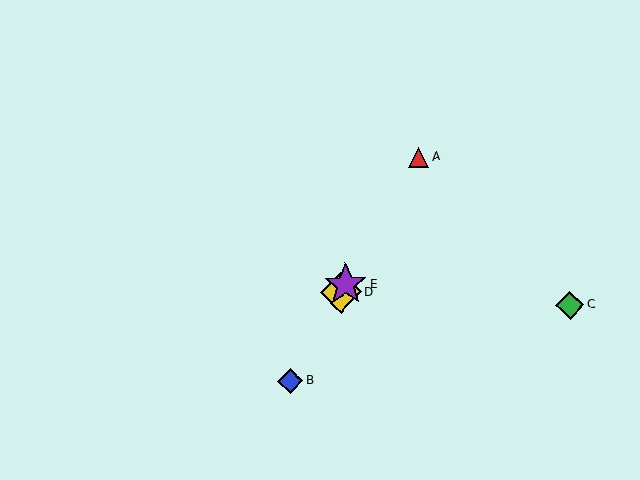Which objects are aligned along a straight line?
Objects A, B, D, E are aligned along a straight line.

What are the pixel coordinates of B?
Object B is at (290, 381).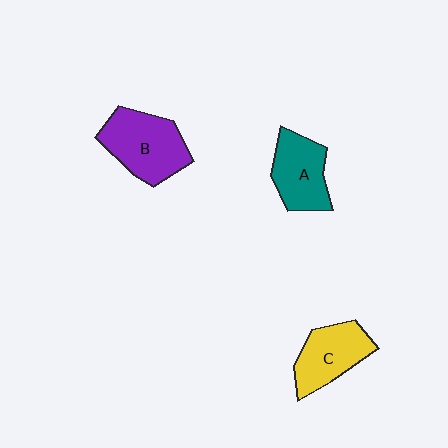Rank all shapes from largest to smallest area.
From largest to smallest: B (purple), C (yellow), A (teal).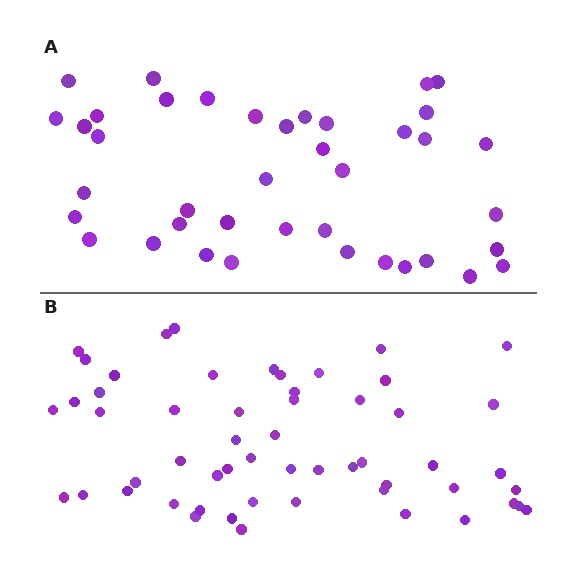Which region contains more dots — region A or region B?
Region B (the bottom region) has more dots.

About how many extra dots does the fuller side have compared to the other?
Region B has approximately 15 more dots than region A.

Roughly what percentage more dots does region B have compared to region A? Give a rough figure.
About 40% more.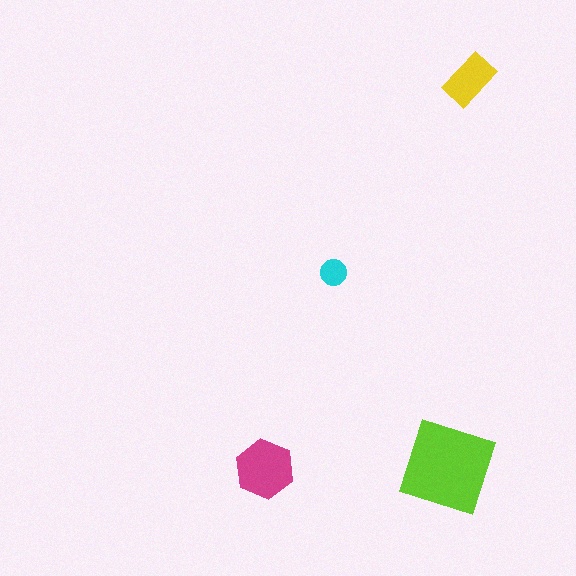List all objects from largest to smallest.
The lime square, the magenta hexagon, the yellow rectangle, the cyan circle.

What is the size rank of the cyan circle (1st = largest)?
4th.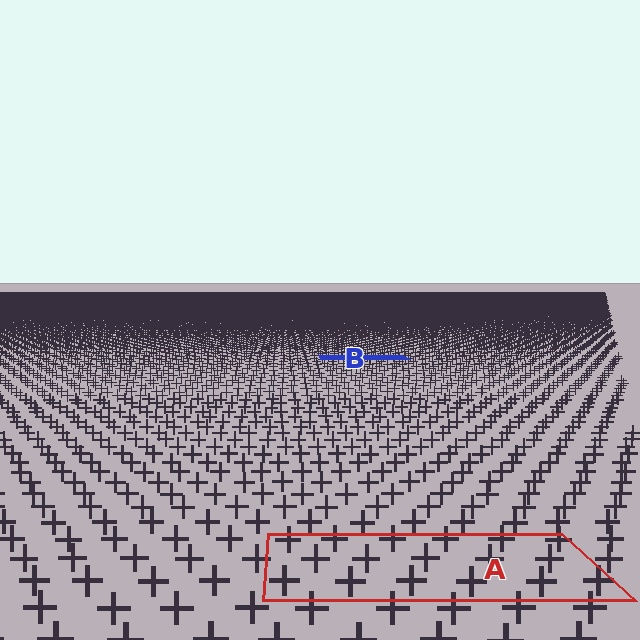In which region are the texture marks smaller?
The texture marks are smaller in region B, because it is farther away.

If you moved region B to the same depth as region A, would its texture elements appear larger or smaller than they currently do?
They would appear larger. At a closer depth, the same texture elements are projected at a bigger on-screen size.